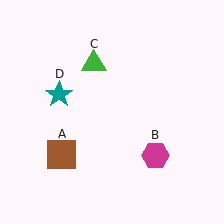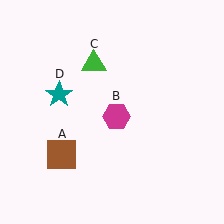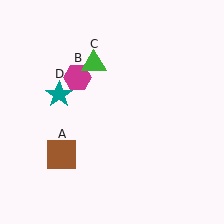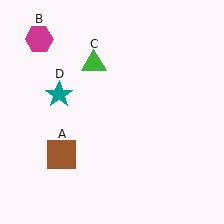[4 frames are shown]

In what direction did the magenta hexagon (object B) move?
The magenta hexagon (object B) moved up and to the left.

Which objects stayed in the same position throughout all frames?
Brown square (object A) and green triangle (object C) and teal star (object D) remained stationary.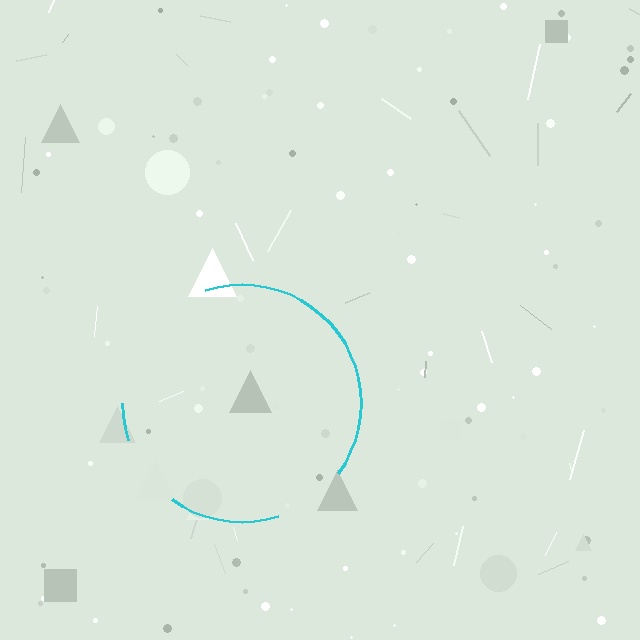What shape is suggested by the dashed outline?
The dashed outline suggests a circle.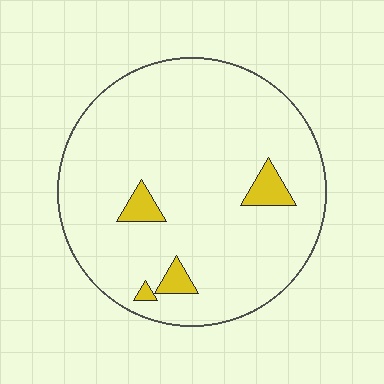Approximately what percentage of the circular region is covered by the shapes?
Approximately 5%.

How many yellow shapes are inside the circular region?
4.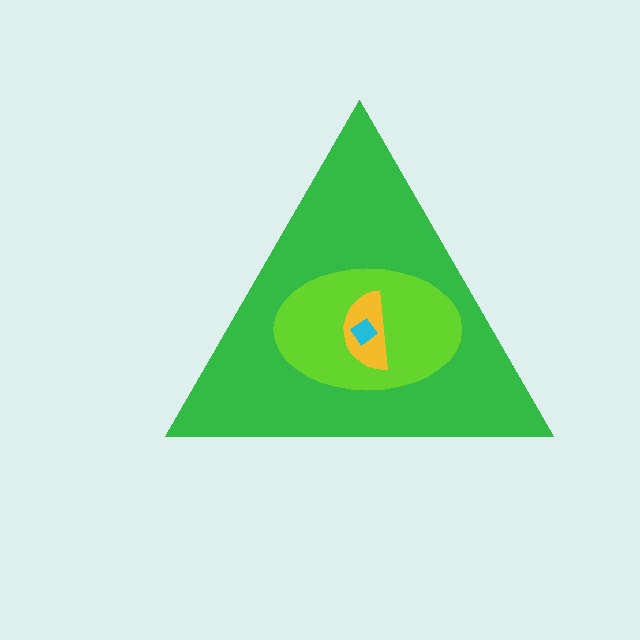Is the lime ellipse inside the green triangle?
Yes.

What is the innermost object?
The cyan diamond.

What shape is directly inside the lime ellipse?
The yellow semicircle.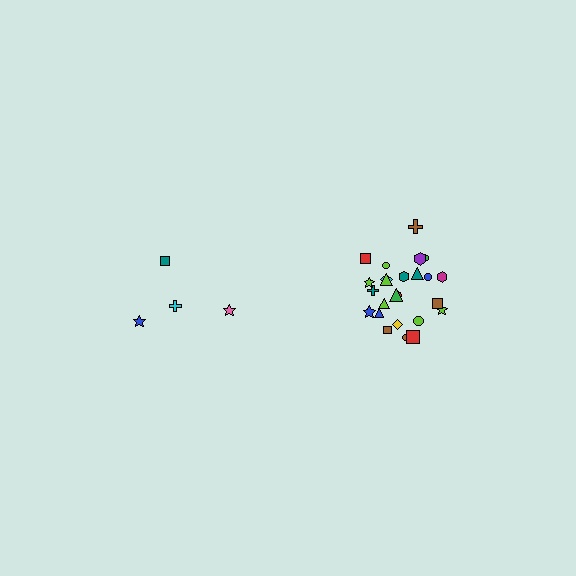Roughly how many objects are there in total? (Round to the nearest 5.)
Roughly 30 objects in total.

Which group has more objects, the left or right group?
The right group.